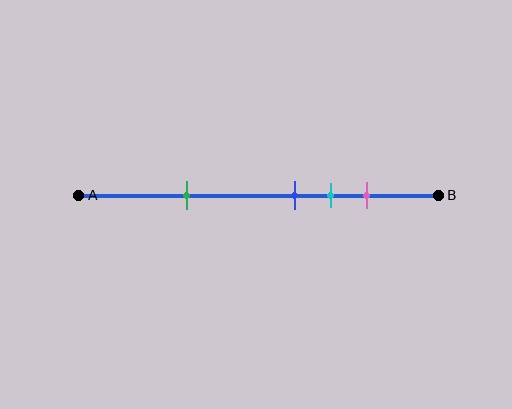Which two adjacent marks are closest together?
The blue and cyan marks are the closest adjacent pair.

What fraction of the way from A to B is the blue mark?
The blue mark is approximately 60% (0.6) of the way from A to B.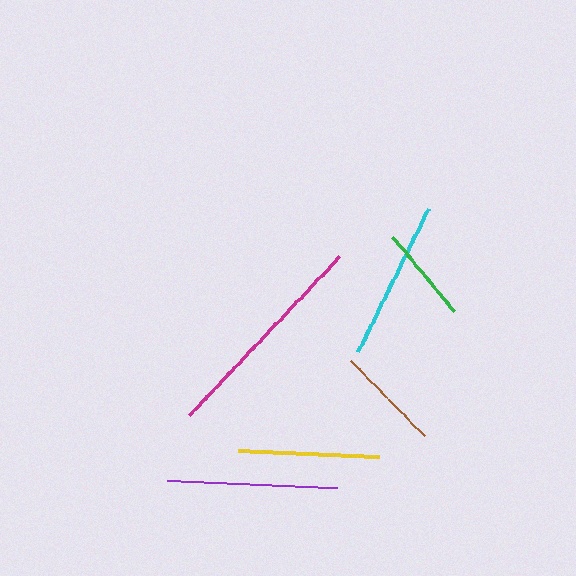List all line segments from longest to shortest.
From longest to shortest: magenta, purple, cyan, yellow, brown, green.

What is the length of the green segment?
The green segment is approximately 97 pixels long.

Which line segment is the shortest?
The green line is the shortest at approximately 97 pixels.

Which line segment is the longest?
The magenta line is the longest at approximately 219 pixels.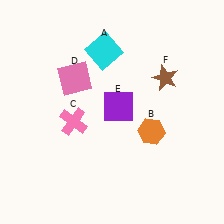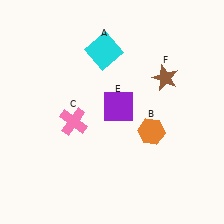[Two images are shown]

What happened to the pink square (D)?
The pink square (D) was removed in Image 2. It was in the top-left area of Image 1.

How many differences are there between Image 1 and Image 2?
There is 1 difference between the two images.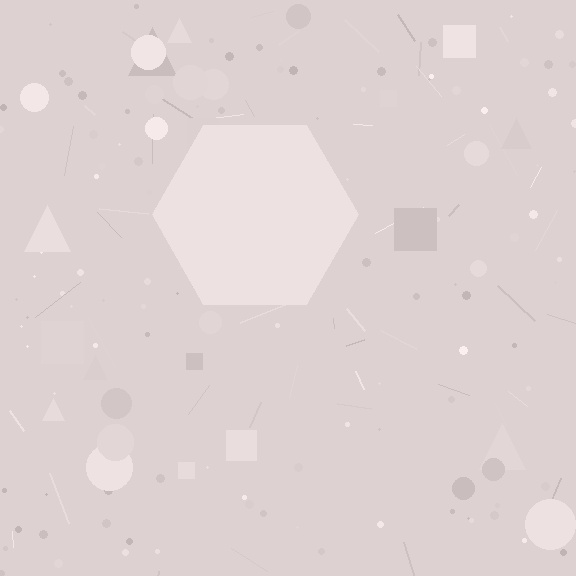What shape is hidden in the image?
A hexagon is hidden in the image.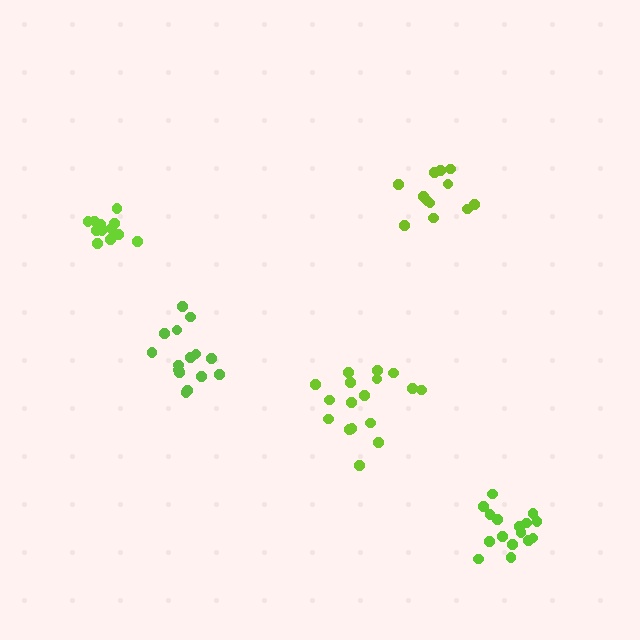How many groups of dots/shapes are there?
There are 5 groups.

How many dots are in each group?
Group 1: 15 dots, Group 2: 17 dots, Group 3: 12 dots, Group 4: 12 dots, Group 5: 16 dots (72 total).